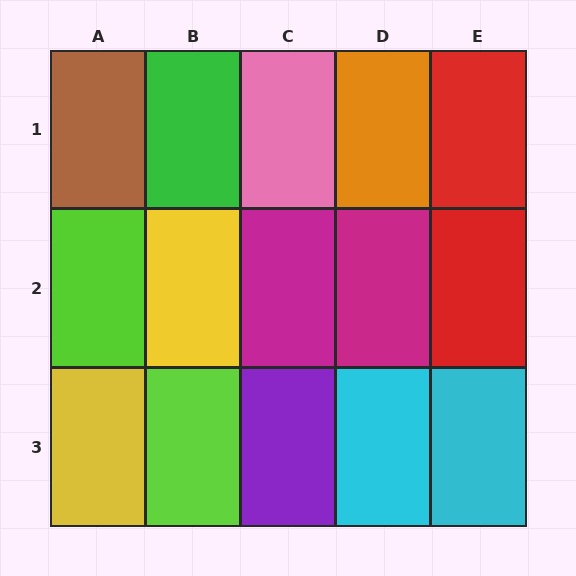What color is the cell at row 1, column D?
Orange.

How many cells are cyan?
2 cells are cyan.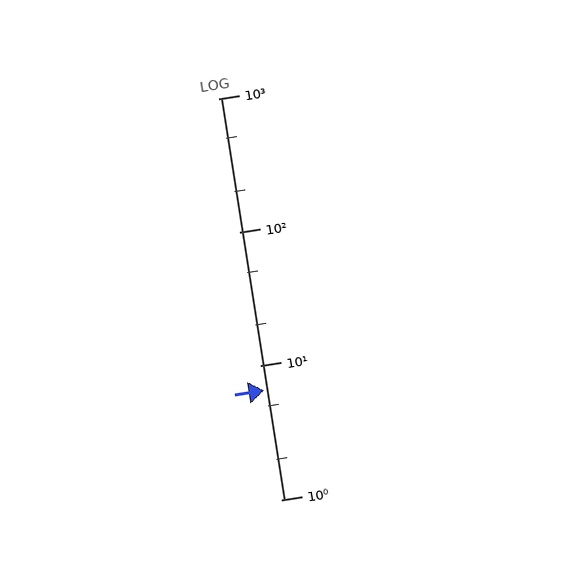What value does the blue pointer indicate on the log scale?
The pointer indicates approximately 6.5.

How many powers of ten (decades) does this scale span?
The scale spans 3 decades, from 1 to 1000.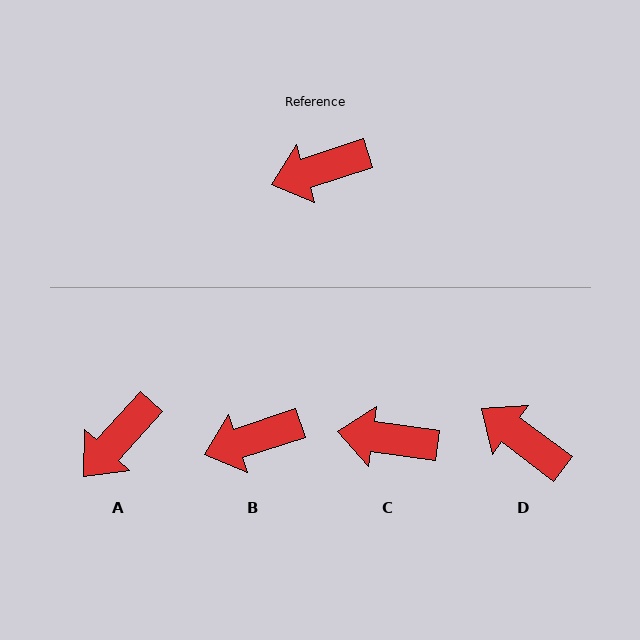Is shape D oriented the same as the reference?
No, it is off by about 55 degrees.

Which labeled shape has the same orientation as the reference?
B.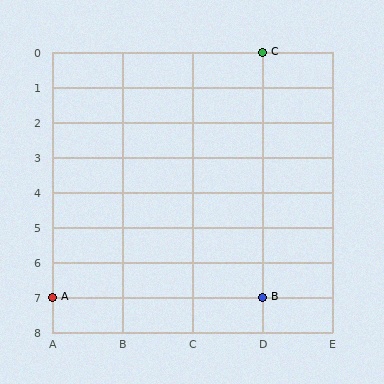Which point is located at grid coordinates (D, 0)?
Point C is at (D, 0).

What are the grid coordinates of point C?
Point C is at grid coordinates (D, 0).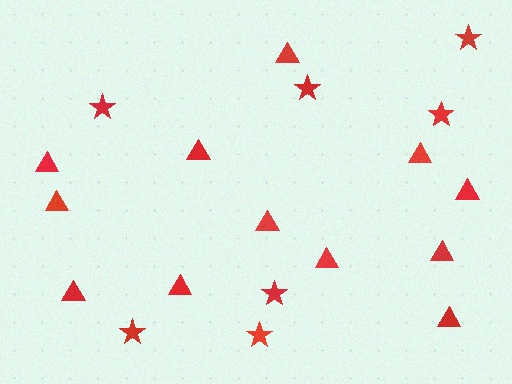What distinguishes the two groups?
There are 2 groups: one group of stars (7) and one group of triangles (12).